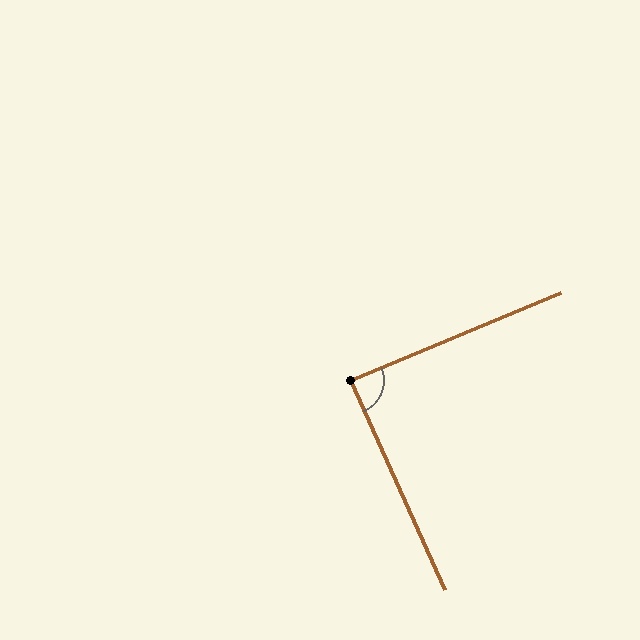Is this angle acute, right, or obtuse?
It is approximately a right angle.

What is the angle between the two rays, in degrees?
Approximately 88 degrees.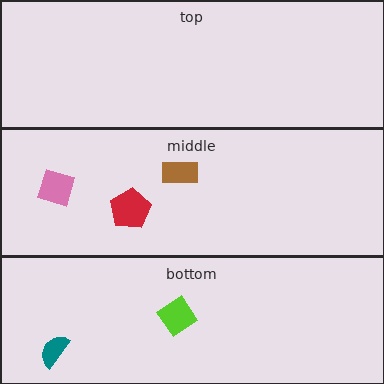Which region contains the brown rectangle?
The middle region.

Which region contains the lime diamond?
The bottom region.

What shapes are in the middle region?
The red pentagon, the pink square, the brown rectangle.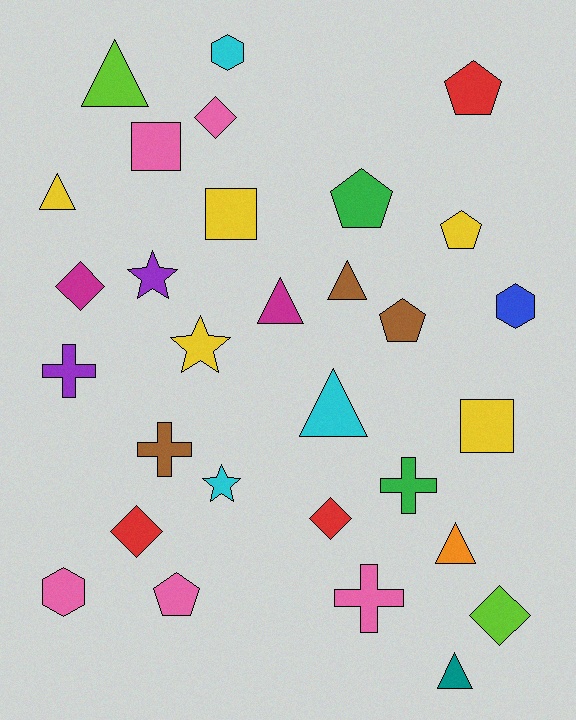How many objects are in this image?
There are 30 objects.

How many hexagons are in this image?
There are 3 hexagons.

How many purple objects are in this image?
There are 2 purple objects.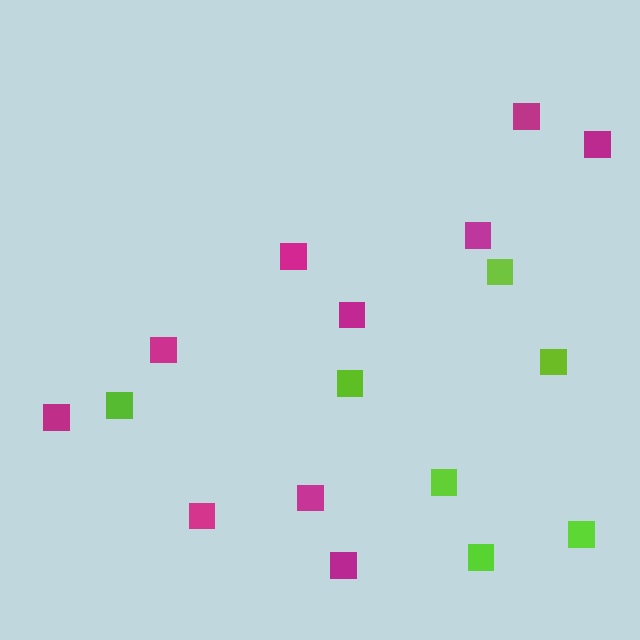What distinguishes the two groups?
There are 2 groups: one group of lime squares (7) and one group of magenta squares (10).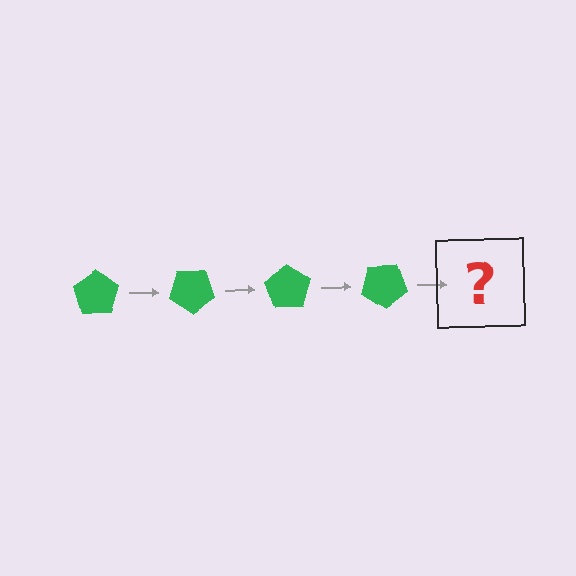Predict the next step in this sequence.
The next step is a green pentagon rotated 140 degrees.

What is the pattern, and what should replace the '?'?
The pattern is that the pentagon rotates 35 degrees each step. The '?' should be a green pentagon rotated 140 degrees.